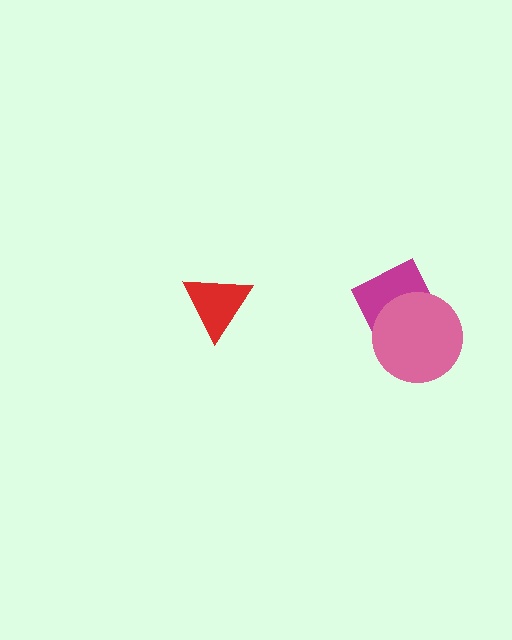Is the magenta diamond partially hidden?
Yes, it is partially covered by another shape.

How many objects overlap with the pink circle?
1 object overlaps with the pink circle.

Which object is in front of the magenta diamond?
The pink circle is in front of the magenta diamond.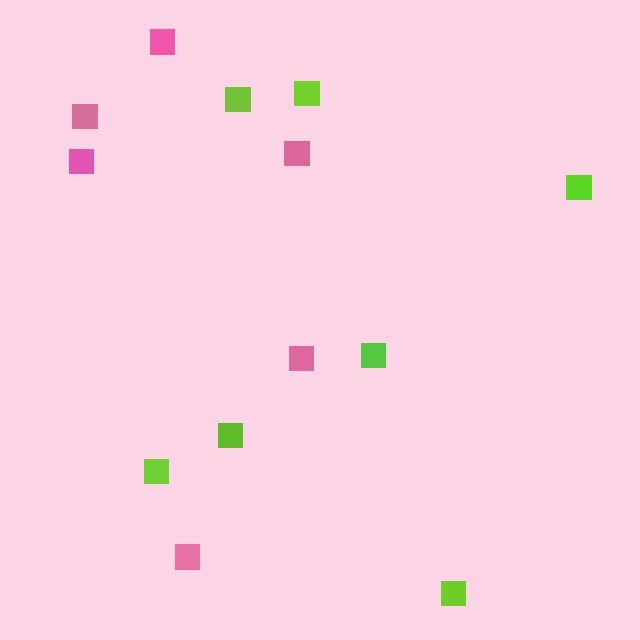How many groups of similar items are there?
There are 2 groups: one group of pink squares (6) and one group of lime squares (7).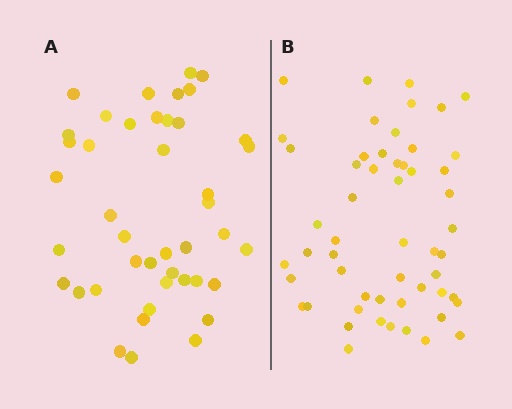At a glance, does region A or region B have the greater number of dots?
Region B (the right region) has more dots.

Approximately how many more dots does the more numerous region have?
Region B has roughly 12 or so more dots than region A.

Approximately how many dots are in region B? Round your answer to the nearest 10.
About 50 dots. (The exact count is 54, which rounds to 50.)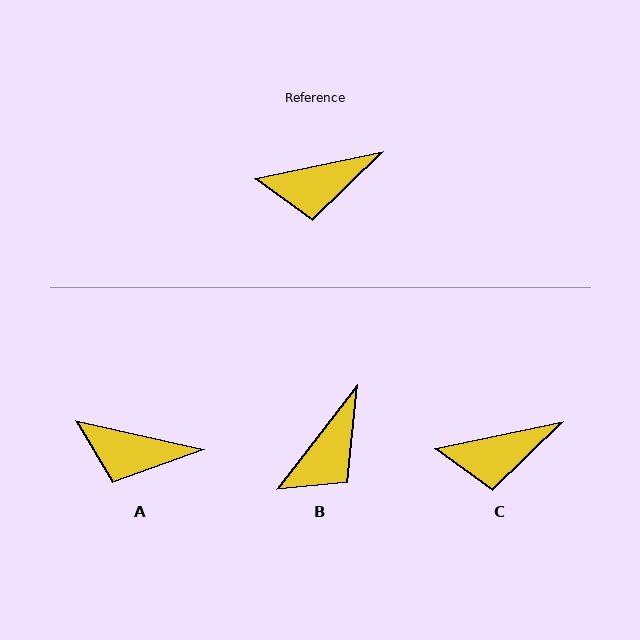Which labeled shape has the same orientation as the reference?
C.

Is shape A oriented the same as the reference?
No, it is off by about 24 degrees.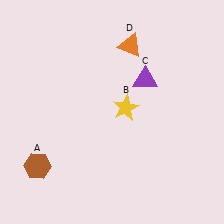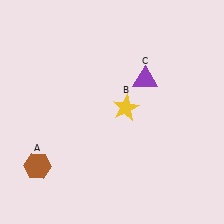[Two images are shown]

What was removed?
The orange triangle (D) was removed in Image 2.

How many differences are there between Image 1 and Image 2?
There is 1 difference between the two images.